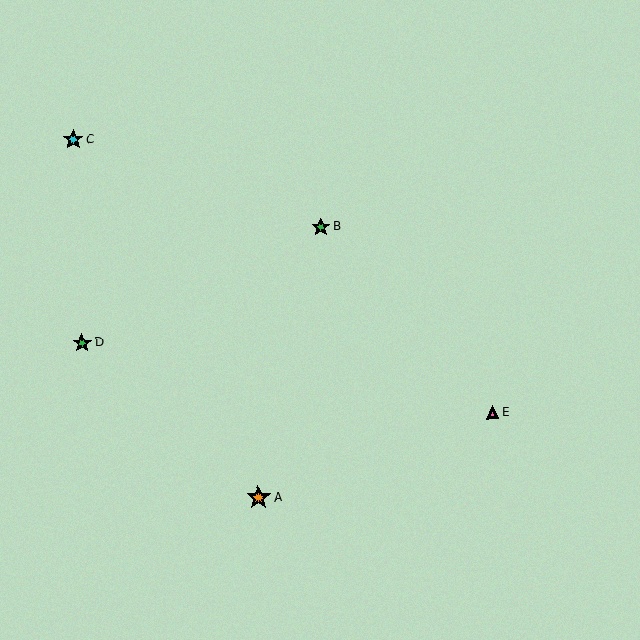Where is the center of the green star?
The center of the green star is at (321, 227).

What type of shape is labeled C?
Shape C is a cyan star.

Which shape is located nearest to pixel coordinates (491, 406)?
The pink triangle (labeled E) at (493, 412) is nearest to that location.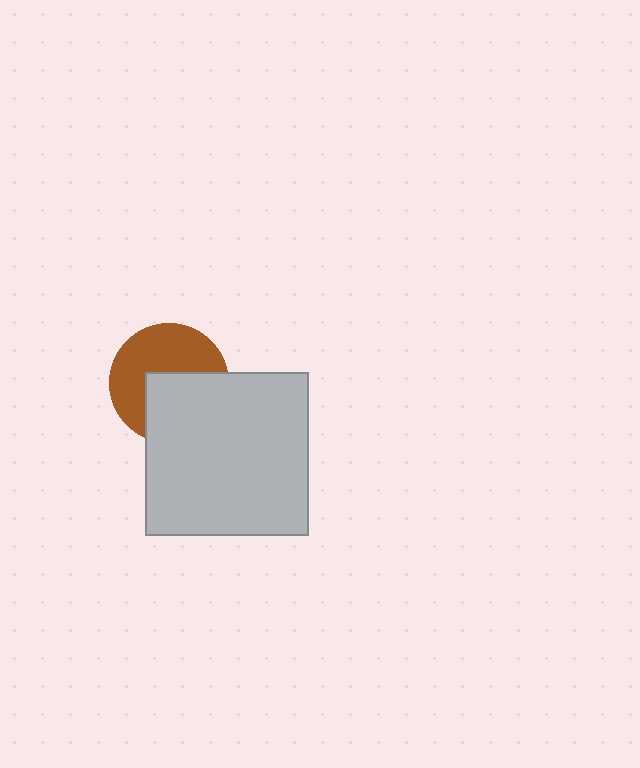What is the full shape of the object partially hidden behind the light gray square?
The partially hidden object is a brown circle.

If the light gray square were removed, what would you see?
You would see the complete brown circle.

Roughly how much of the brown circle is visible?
About half of it is visible (roughly 54%).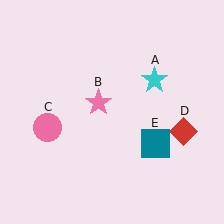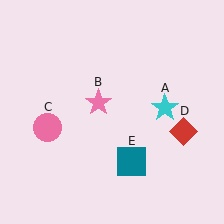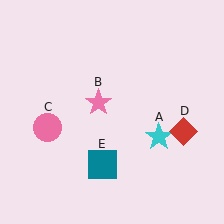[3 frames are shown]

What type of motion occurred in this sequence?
The cyan star (object A), teal square (object E) rotated clockwise around the center of the scene.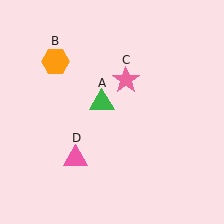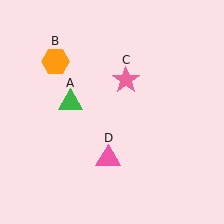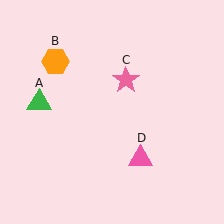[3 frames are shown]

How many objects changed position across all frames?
2 objects changed position: green triangle (object A), pink triangle (object D).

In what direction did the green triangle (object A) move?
The green triangle (object A) moved left.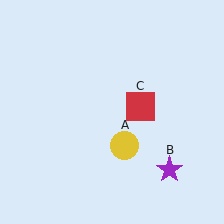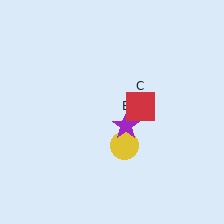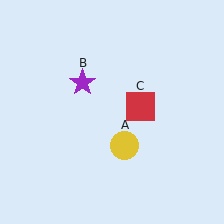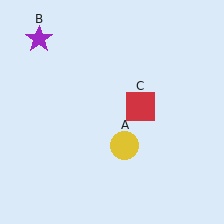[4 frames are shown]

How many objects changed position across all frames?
1 object changed position: purple star (object B).